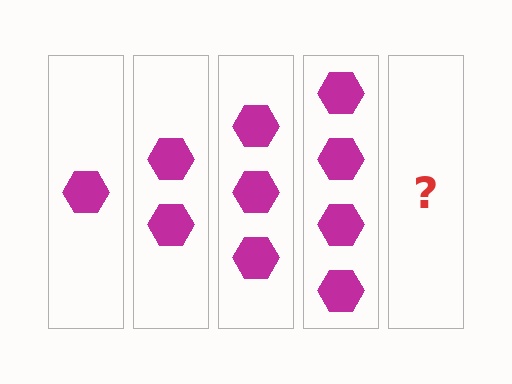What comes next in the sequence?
The next element should be 5 hexagons.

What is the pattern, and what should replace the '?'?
The pattern is that each step adds one more hexagon. The '?' should be 5 hexagons.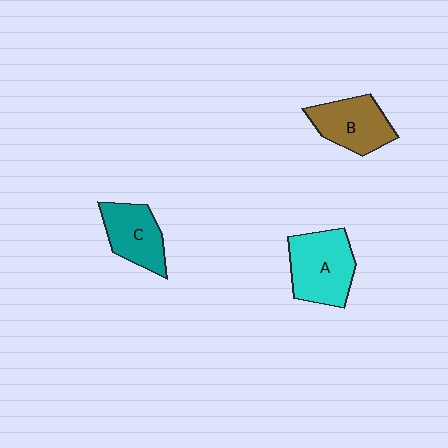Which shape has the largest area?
Shape A (cyan).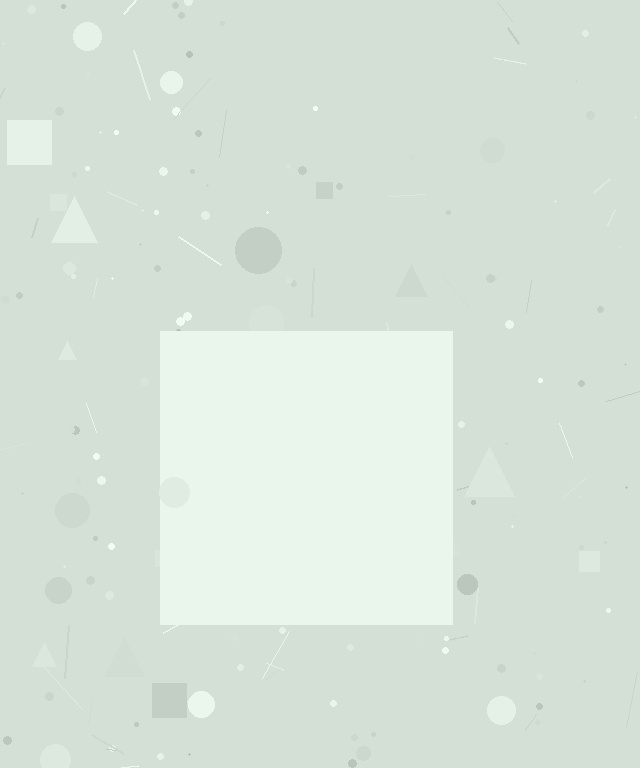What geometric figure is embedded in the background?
A square is embedded in the background.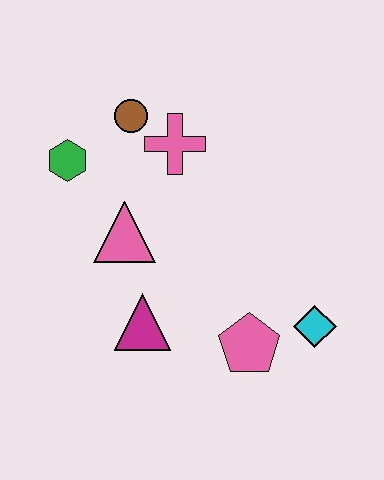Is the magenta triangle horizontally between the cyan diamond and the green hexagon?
Yes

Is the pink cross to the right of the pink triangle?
Yes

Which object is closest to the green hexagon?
The brown circle is closest to the green hexagon.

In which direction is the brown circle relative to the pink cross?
The brown circle is to the left of the pink cross.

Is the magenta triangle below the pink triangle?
Yes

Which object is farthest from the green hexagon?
The cyan diamond is farthest from the green hexagon.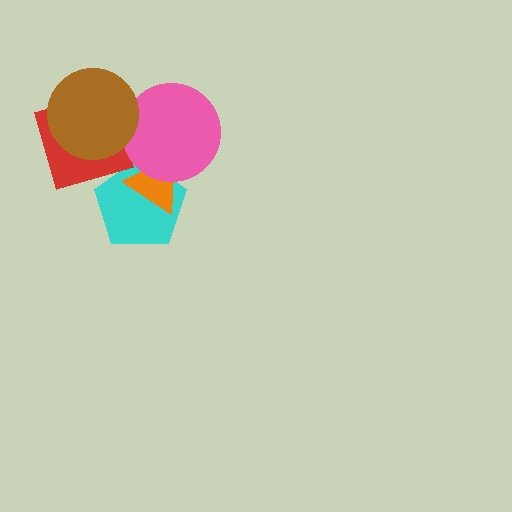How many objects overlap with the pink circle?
3 objects overlap with the pink circle.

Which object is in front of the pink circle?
The brown circle is in front of the pink circle.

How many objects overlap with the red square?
1 object overlaps with the red square.